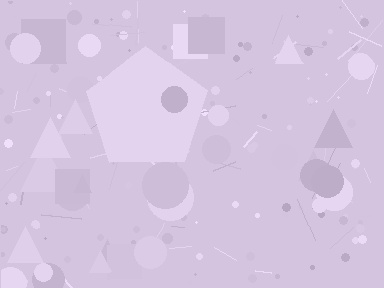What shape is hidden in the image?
A pentagon is hidden in the image.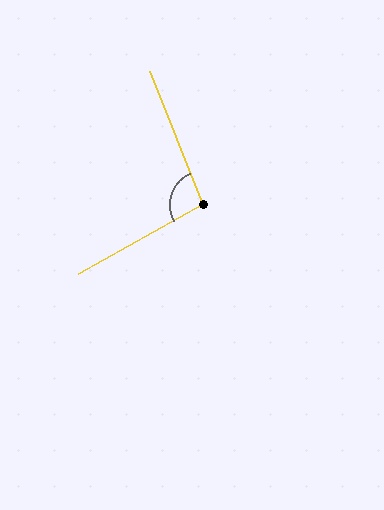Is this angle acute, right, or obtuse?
It is obtuse.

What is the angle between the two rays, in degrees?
Approximately 97 degrees.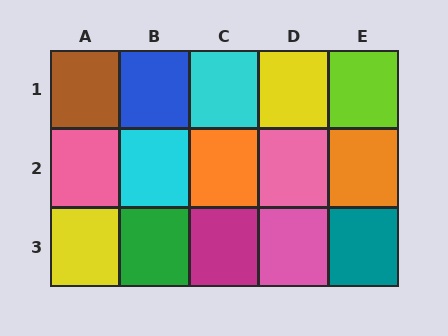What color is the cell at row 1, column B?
Blue.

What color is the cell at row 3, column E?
Teal.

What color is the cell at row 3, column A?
Yellow.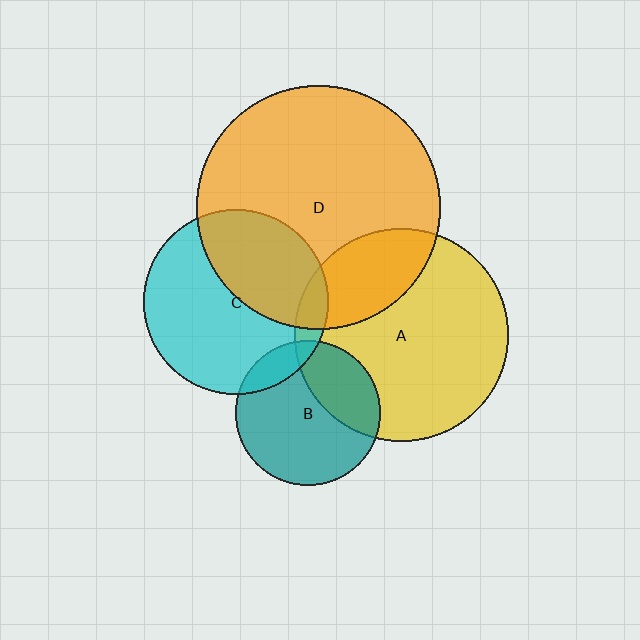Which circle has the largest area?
Circle D (orange).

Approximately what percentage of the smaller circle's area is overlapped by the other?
Approximately 10%.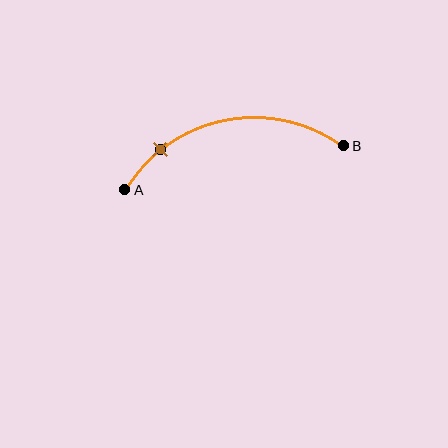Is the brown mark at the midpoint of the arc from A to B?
No. The brown mark lies on the arc but is closer to endpoint A. The arc midpoint would be at the point on the curve equidistant along the arc from both A and B.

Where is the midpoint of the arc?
The arc midpoint is the point on the curve farthest from the straight line joining A and B. It sits above that line.